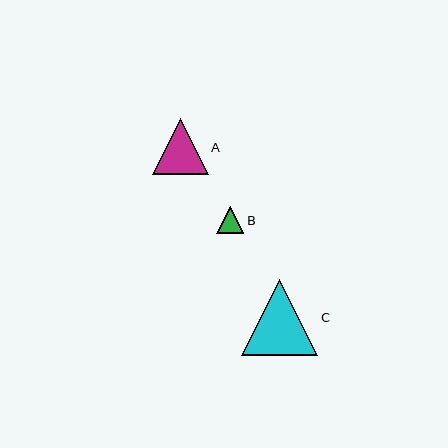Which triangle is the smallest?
Triangle B is the smallest with a size of approximately 27 pixels.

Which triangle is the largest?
Triangle C is the largest with a size of approximately 77 pixels.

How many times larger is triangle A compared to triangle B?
Triangle A is approximately 2.1 times the size of triangle B.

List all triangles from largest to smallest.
From largest to smallest: C, A, B.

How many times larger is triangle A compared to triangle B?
Triangle A is approximately 2.1 times the size of triangle B.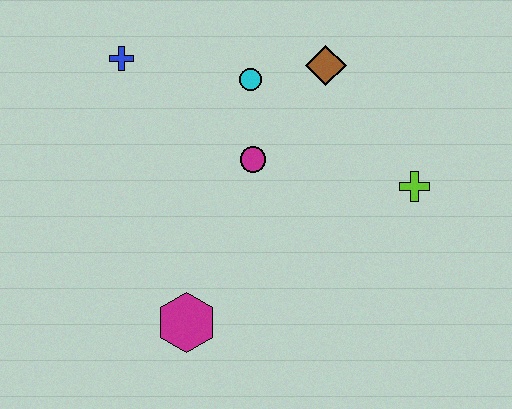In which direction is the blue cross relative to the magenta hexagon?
The blue cross is above the magenta hexagon.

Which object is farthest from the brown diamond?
The magenta hexagon is farthest from the brown diamond.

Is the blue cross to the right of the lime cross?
No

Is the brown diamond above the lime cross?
Yes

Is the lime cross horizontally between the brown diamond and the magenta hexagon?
No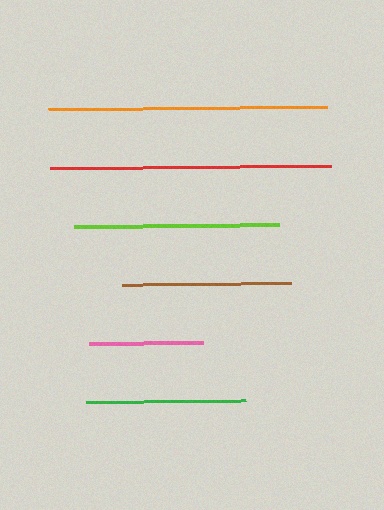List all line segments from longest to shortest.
From longest to shortest: red, orange, lime, brown, green, pink.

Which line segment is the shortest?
The pink line is the shortest at approximately 114 pixels.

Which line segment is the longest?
The red line is the longest at approximately 281 pixels.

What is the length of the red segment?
The red segment is approximately 281 pixels long.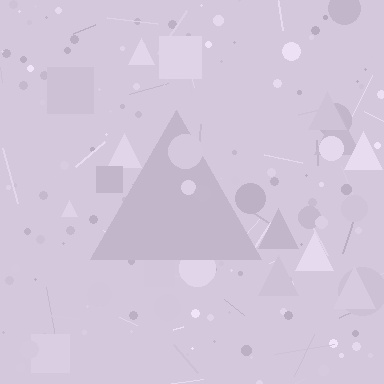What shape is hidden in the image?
A triangle is hidden in the image.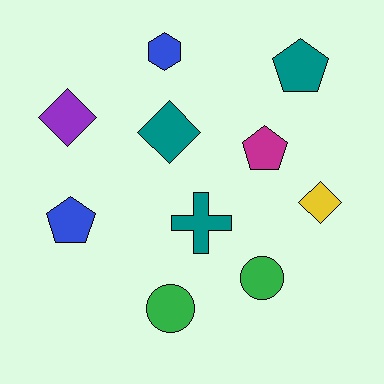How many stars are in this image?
There are no stars.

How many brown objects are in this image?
There are no brown objects.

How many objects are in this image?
There are 10 objects.